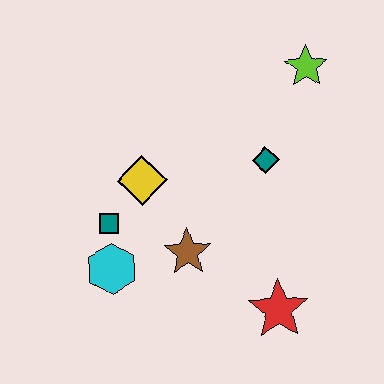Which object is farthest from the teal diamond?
The cyan hexagon is farthest from the teal diamond.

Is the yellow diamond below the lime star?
Yes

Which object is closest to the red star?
The brown star is closest to the red star.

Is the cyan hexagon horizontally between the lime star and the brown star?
No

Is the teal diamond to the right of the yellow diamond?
Yes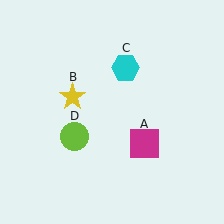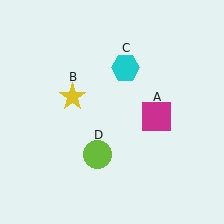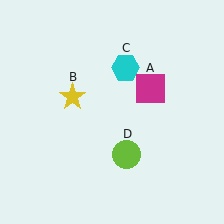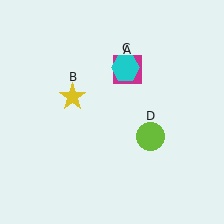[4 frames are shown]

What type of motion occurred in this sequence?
The magenta square (object A), lime circle (object D) rotated counterclockwise around the center of the scene.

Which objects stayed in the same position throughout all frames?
Yellow star (object B) and cyan hexagon (object C) remained stationary.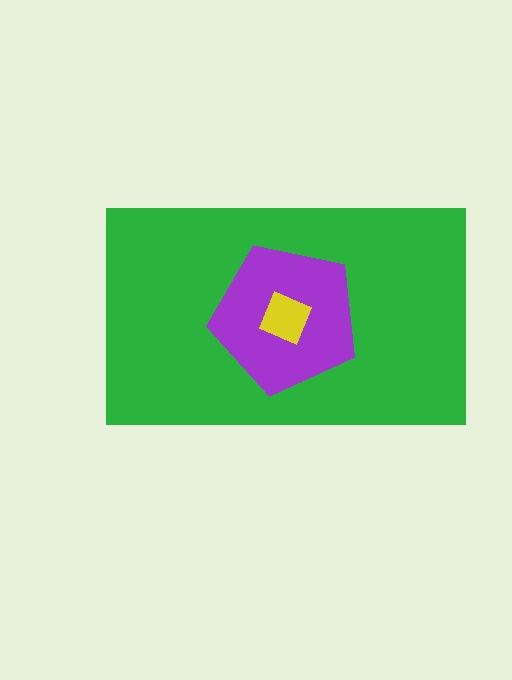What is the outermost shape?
The green rectangle.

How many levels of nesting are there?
3.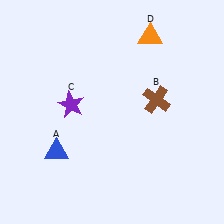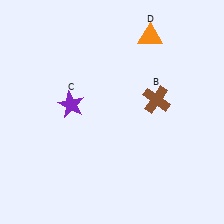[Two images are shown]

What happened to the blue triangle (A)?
The blue triangle (A) was removed in Image 2. It was in the bottom-left area of Image 1.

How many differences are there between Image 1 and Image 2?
There is 1 difference between the two images.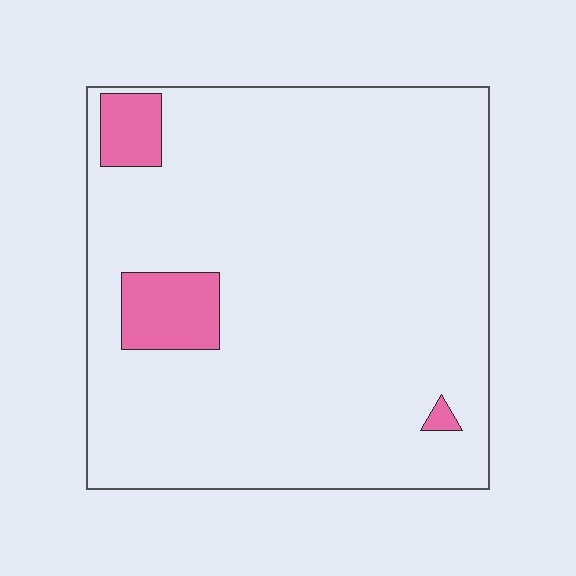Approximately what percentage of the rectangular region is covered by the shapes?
Approximately 10%.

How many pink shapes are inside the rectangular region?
3.